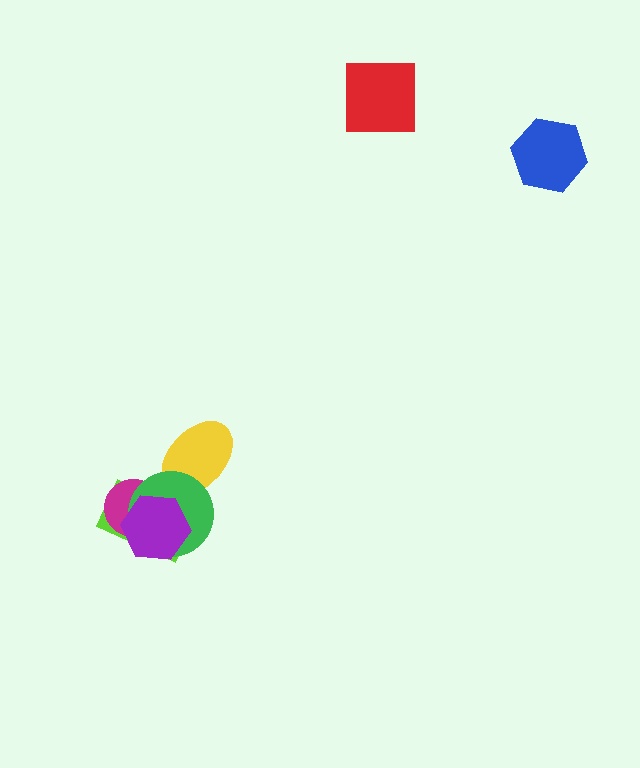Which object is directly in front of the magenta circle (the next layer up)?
The green circle is directly in front of the magenta circle.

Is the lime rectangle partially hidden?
Yes, it is partially covered by another shape.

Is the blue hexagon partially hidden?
No, no other shape covers it.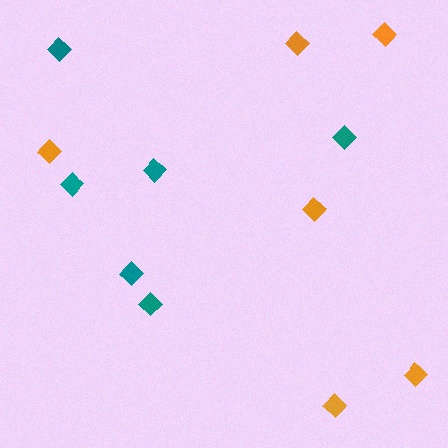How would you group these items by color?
There are 2 groups: one group of orange diamonds (6) and one group of teal diamonds (6).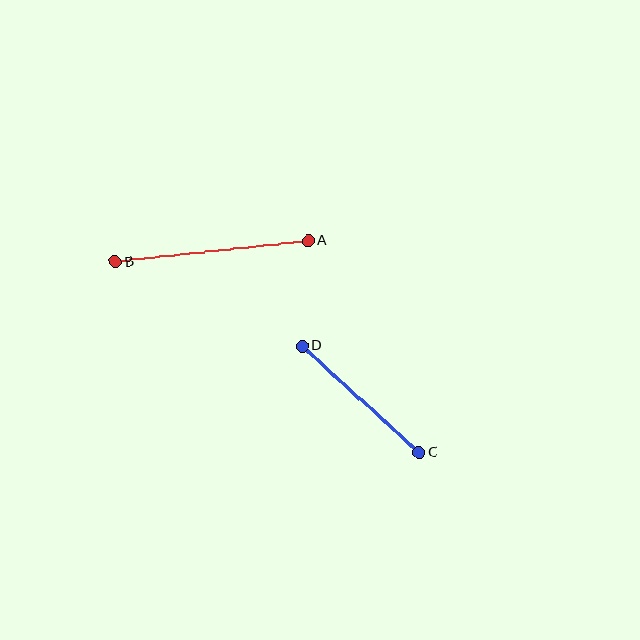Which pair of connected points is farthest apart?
Points A and B are farthest apart.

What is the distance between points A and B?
The distance is approximately 194 pixels.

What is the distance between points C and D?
The distance is approximately 158 pixels.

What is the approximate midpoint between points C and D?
The midpoint is at approximately (361, 399) pixels.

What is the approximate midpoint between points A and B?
The midpoint is at approximately (212, 251) pixels.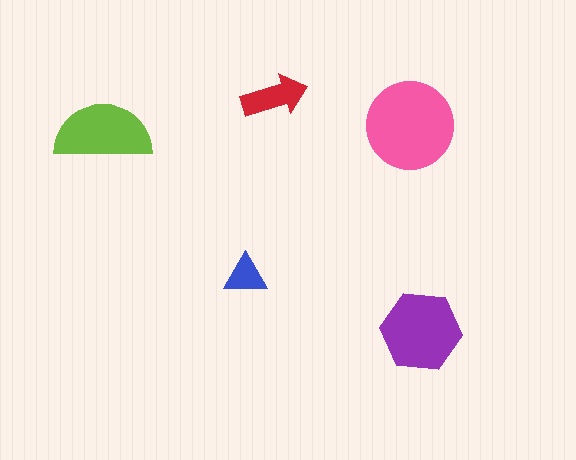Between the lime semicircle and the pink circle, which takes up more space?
The pink circle.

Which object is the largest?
The pink circle.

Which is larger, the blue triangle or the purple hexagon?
The purple hexagon.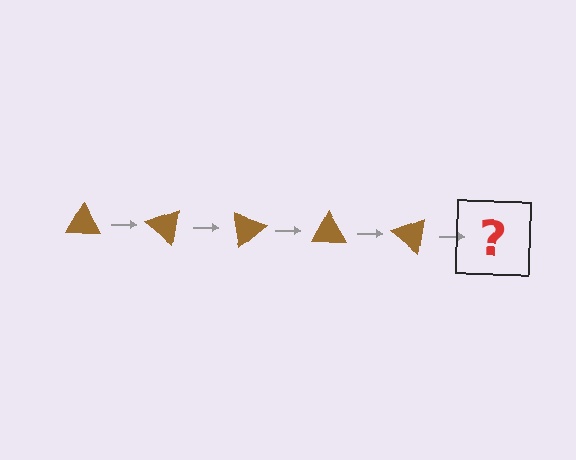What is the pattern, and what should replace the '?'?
The pattern is that the triangle rotates 40 degrees each step. The '?' should be a brown triangle rotated 200 degrees.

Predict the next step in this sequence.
The next step is a brown triangle rotated 200 degrees.